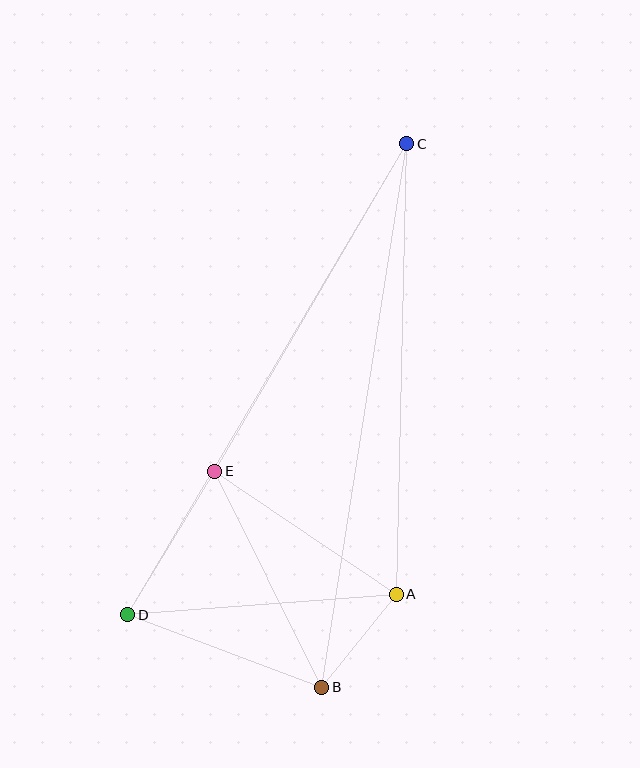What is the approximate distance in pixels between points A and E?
The distance between A and E is approximately 219 pixels.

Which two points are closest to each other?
Points A and B are closest to each other.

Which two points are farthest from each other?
Points B and C are farthest from each other.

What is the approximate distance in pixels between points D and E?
The distance between D and E is approximately 168 pixels.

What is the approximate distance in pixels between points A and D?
The distance between A and D is approximately 269 pixels.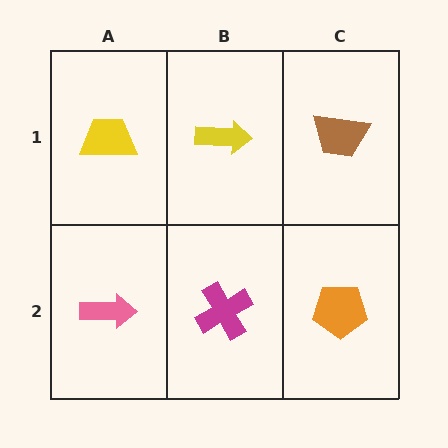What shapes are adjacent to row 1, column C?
An orange pentagon (row 2, column C), a yellow arrow (row 1, column B).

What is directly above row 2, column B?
A yellow arrow.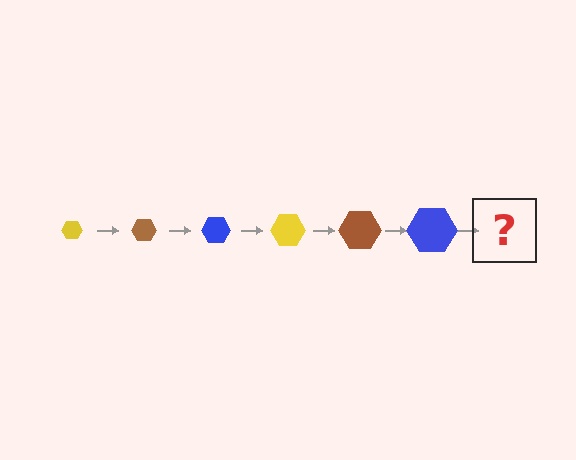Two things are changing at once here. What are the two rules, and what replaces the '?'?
The two rules are that the hexagon grows larger each step and the color cycles through yellow, brown, and blue. The '?' should be a yellow hexagon, larger than the previous one.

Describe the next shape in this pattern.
It should be a yellow hexagon, larger than the previous one.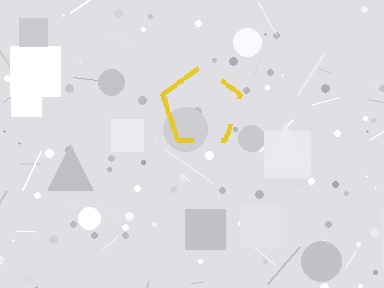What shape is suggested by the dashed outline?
The dashed outline suggests a pentagon.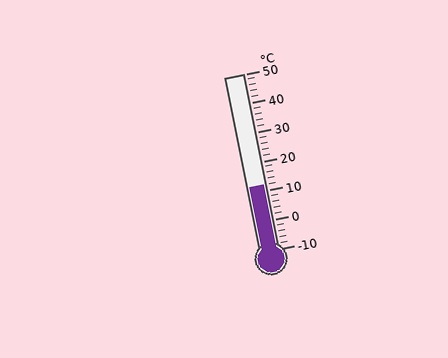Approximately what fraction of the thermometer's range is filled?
The thermometer is filled to approximately 35% of its range.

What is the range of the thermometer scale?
The thermometer scale ranges from -10°C to 50°C.